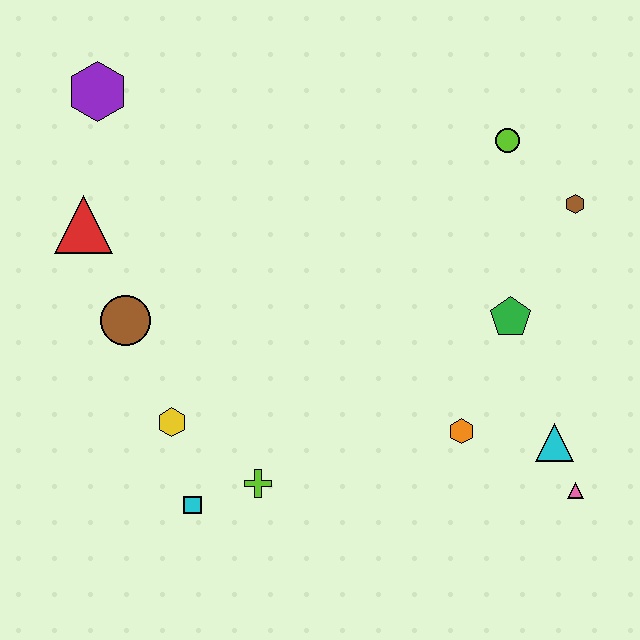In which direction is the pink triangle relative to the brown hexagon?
The pink triangle is below the brown hexagon.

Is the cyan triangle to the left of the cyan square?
No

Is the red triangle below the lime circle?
Yes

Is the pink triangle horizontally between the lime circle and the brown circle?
No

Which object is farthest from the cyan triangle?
The purple hexagon is farthest from the cyan triangle.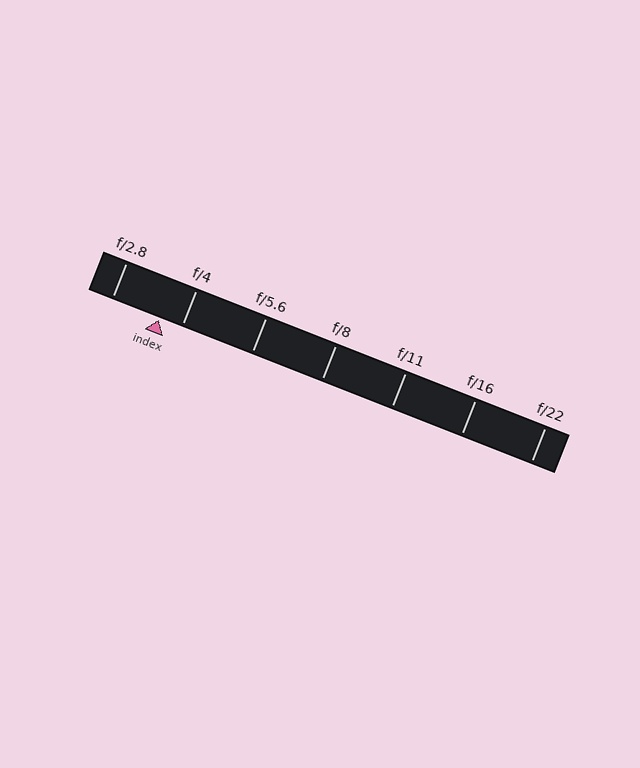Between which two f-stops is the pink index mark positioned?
The index mark is between f/2.8 and f/4.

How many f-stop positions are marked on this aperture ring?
There are 7 f-stop positions marked.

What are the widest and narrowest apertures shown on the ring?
The widest aperture shown is f/2.8 and the narrowest is f/22.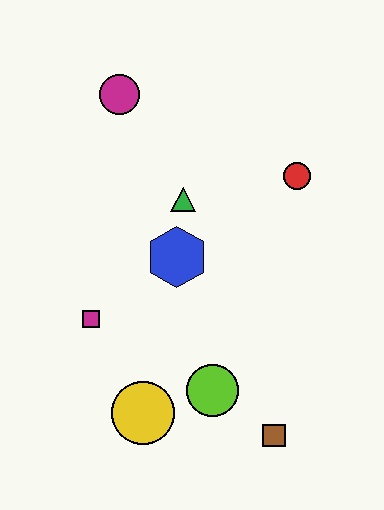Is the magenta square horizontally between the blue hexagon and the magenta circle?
No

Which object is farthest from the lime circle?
The magenta circle is farthest from the lime circle.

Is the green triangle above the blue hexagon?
Yes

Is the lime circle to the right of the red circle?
No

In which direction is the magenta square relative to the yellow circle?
The magenta square is above the yellow circle.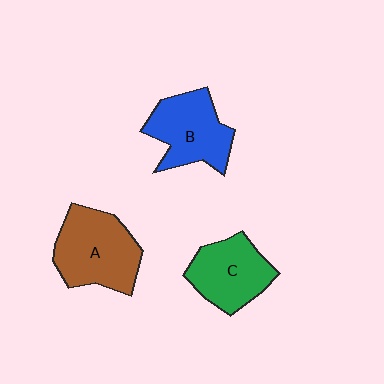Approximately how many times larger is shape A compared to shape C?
Approximately 1.2 times.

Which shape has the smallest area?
Shape C (green).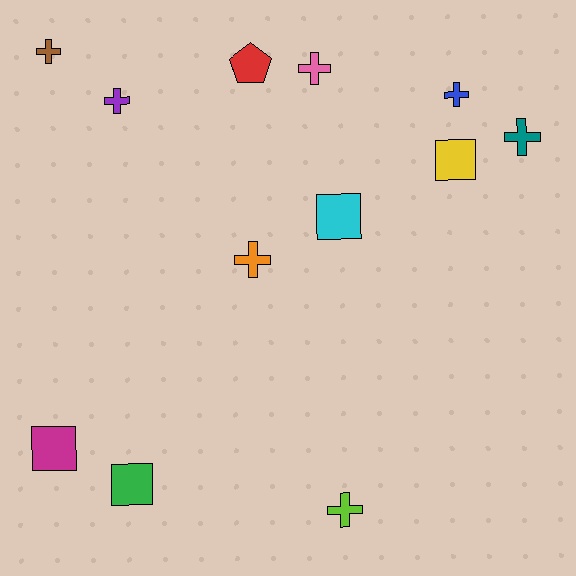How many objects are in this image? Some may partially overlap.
There are 12 objects.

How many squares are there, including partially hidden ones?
There are 4 squares.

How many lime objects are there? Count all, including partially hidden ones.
There is 1 lime object.